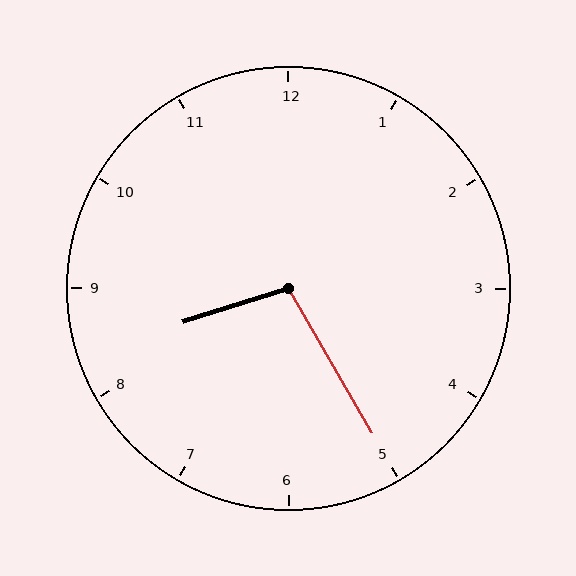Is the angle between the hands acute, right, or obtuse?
It is obtuse.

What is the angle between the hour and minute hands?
Approximately 102 degrees.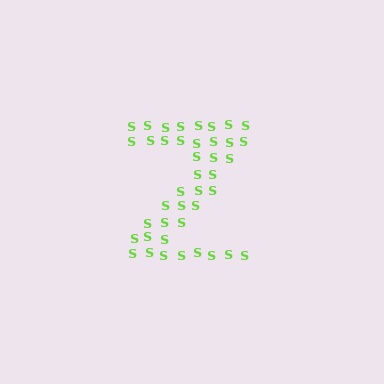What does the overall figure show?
The overall figure shows the letter Z.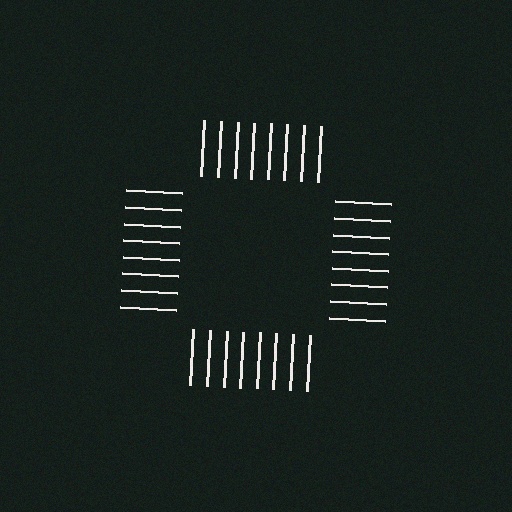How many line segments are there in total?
32 — 8 along each of the 4 edges.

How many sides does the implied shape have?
4 sides — the line-ends trace a square.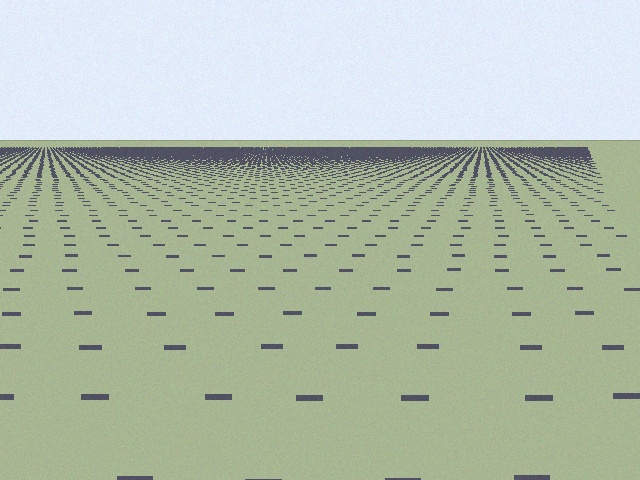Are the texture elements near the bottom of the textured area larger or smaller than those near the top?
Larger. Near the bottom, elements are closer to the viewer and appear at a bigger on-screen size.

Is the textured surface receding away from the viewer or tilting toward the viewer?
The surface is receding away from the viewer. Texture elements get smaller and denser toward the top.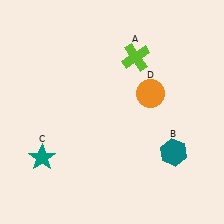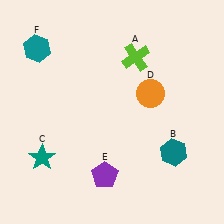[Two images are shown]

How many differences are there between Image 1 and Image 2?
There are 2 differences between the two images.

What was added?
A purple pentagon (E), a teal hexagon (F) were added in Image 2.